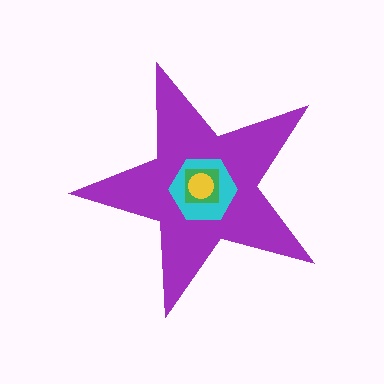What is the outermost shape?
The purple star.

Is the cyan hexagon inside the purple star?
Yes.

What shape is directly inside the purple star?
The cyan hexagon.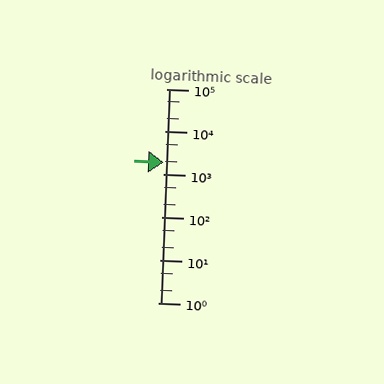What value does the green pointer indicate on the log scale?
The pointer indicates approximately 1900.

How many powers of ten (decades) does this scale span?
The scale spans 5 decades, from 1 to 100000.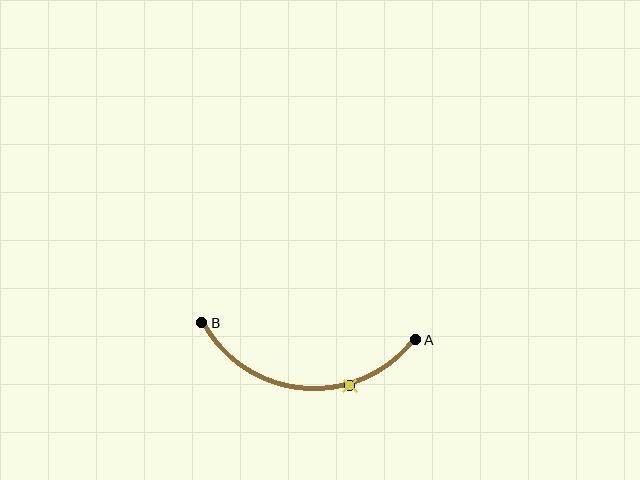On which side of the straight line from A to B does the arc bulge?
The arc bulges below the straight line connecting A and B.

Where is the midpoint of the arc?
The arc midpoint is the point on the curve farthest from the straight line joining A and B. It sits below that line.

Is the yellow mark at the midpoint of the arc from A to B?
No. The yellow mark lies on the arc but is closer to endpoint A. The arc midpoint would be at the point on the curve equidistant along the arc from both A and B.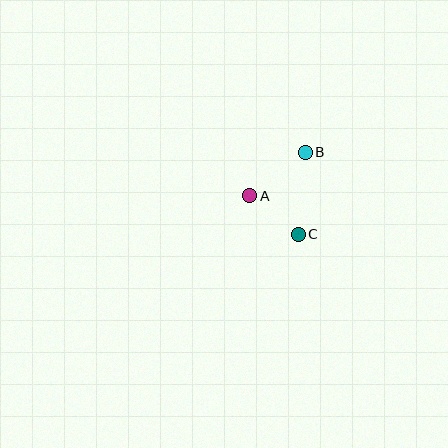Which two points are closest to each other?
Points A and C are closest to each other.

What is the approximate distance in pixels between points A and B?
The distance between A and B is approximately 71 pixels.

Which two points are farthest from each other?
Points B and C are farthest from each other.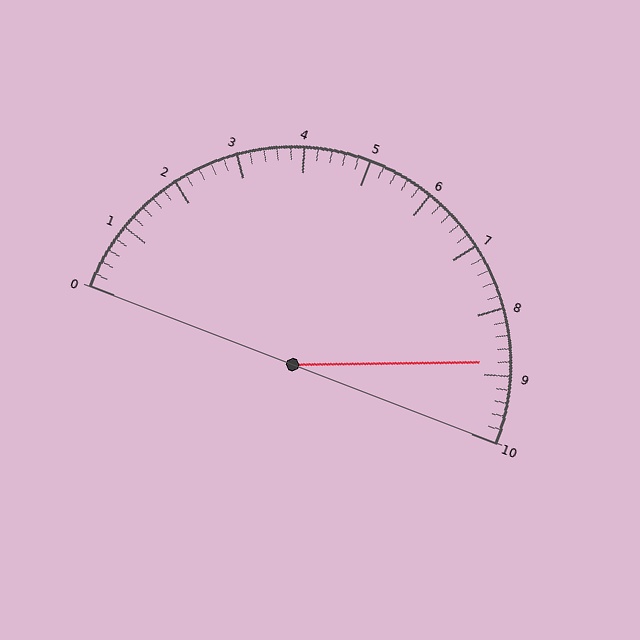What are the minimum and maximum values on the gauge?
The gauge ranges from 0 to 10.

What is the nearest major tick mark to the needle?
The nearest major tick mark is 9.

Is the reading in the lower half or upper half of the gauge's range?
The reading is in the upper half of the range (0 to 10).